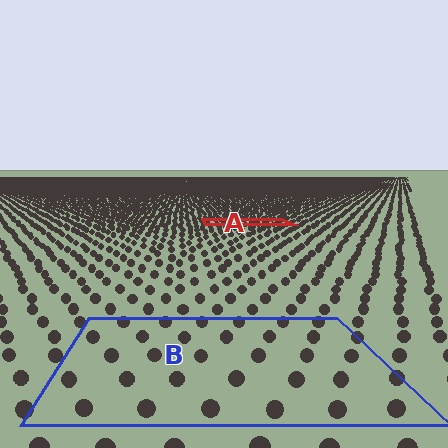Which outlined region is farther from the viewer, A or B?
Region A is farther from the viewer — the texture elements inside it appear smaller and more densely packed.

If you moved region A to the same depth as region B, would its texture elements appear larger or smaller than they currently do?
They would appear larger. At a closer depth, the same texture elements are projected at a bigger on-screen size.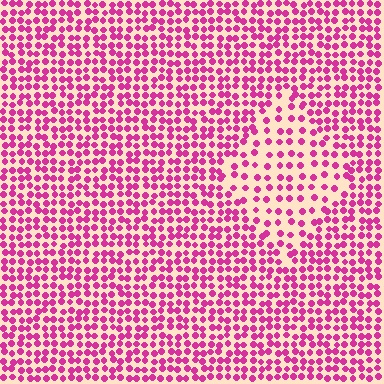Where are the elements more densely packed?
The elements are more densely packed outside the diamond boundary.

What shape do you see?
I see a diamond.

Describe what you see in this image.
The image contains small magenta elements arranged at two different densities. A diamond-shaped region is visible where the elements are less densely packed than the surrounding area.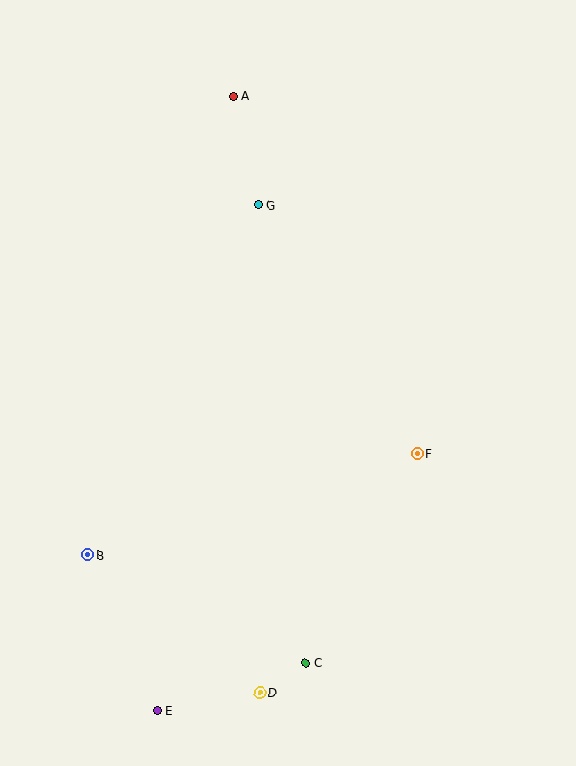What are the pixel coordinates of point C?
Point C is at (306, 663).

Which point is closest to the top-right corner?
Point A is closest to the top-right corner.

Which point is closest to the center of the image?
Point F at (418, 454) is closest to the center.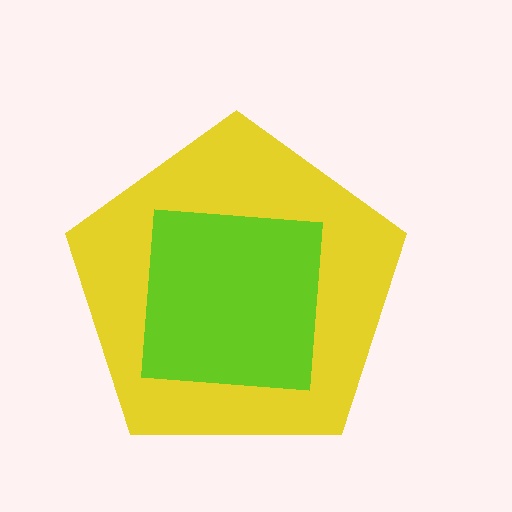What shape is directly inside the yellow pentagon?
The lime square.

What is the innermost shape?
The lime square.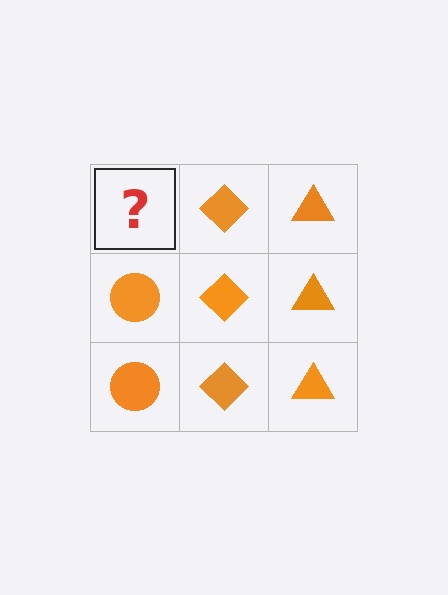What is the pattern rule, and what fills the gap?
The rule is that each column has a consistent shape. The gap should be filled with an orange circle.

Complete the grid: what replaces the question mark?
The question mark should be replaced with an orange circle.